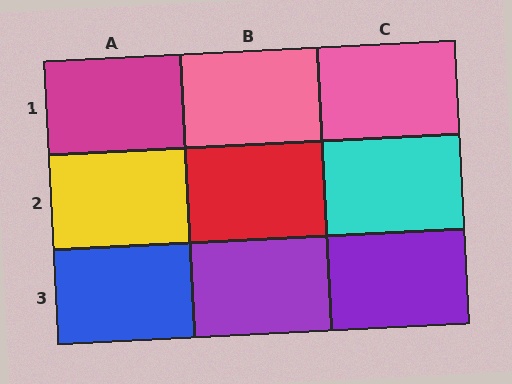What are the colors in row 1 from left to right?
Magenta, pink, pink.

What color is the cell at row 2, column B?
Red.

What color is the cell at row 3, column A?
Blue.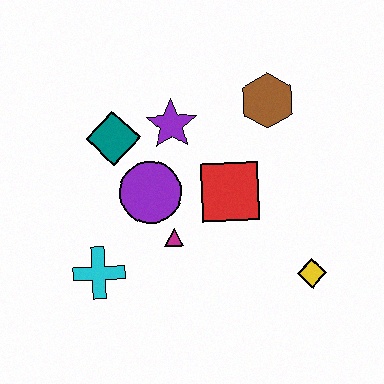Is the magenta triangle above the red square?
No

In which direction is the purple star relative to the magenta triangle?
The purple star is above the magenta triangle.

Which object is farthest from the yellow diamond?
The teal diamond is farthest from the yellow diamond.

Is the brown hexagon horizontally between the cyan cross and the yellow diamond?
Yes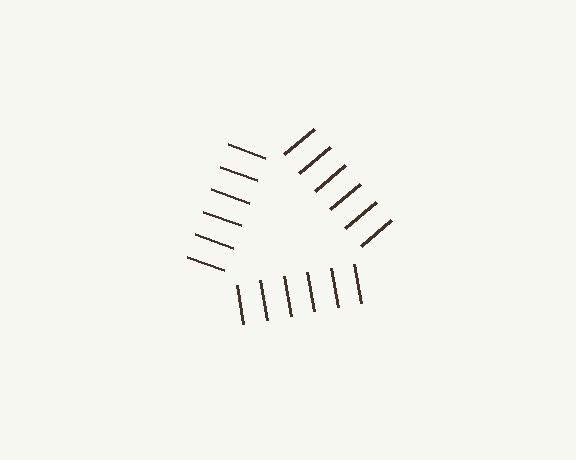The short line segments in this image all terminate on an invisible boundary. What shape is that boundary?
An illusory triangle — the line segments terminate on its edges but no continuous stroke is drawn.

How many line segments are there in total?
18 — 6 along each of the 3 edges.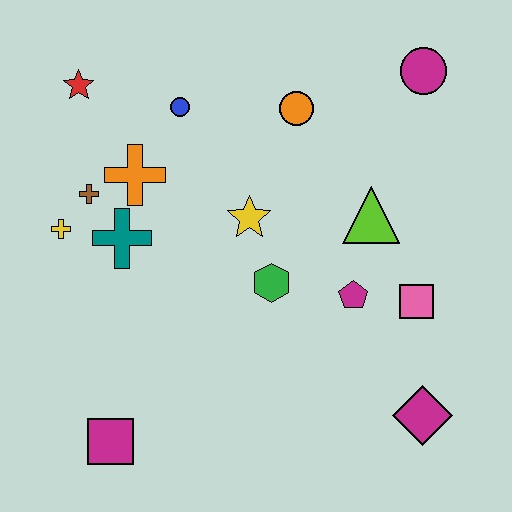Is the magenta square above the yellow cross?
No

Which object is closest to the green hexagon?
The yellow star is closest to the green hexagon.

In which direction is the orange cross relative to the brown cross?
The orange cross is to the right of the brown cross.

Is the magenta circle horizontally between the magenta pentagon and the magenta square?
No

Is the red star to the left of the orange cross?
Yes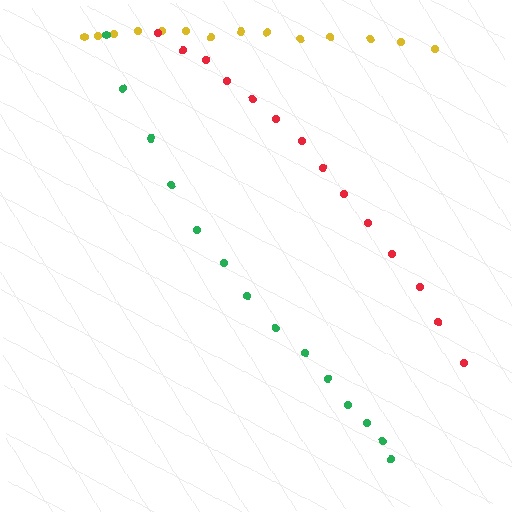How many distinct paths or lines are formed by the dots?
There are 3 distinct paths.